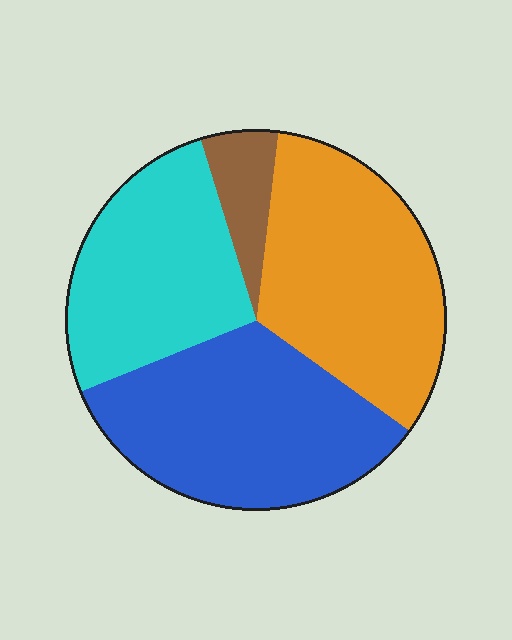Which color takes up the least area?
Brown, at roughly 5%.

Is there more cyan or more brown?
Cyan.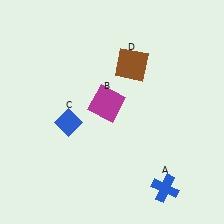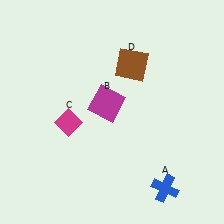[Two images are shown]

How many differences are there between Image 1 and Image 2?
There is 1 difference between the two images.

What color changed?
The diamond (C) changed from blue in Image 1 to magenta in Image 2.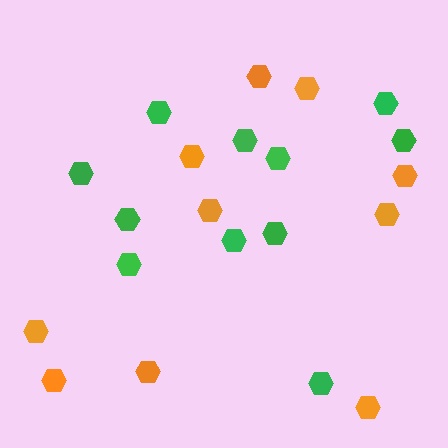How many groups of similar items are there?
There are 2 groups: one group of orange hexagons (10) and one group of green hexagons (11).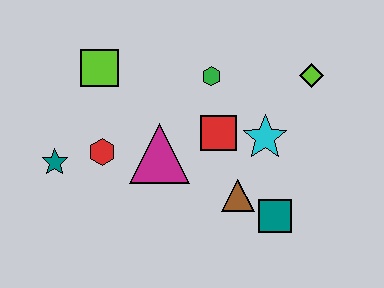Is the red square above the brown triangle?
Yes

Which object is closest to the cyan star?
The red square is closest to the cyan star.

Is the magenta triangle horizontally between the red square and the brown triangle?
No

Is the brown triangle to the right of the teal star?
Yes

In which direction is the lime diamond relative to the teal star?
The lime diamond is to the right of the teal star.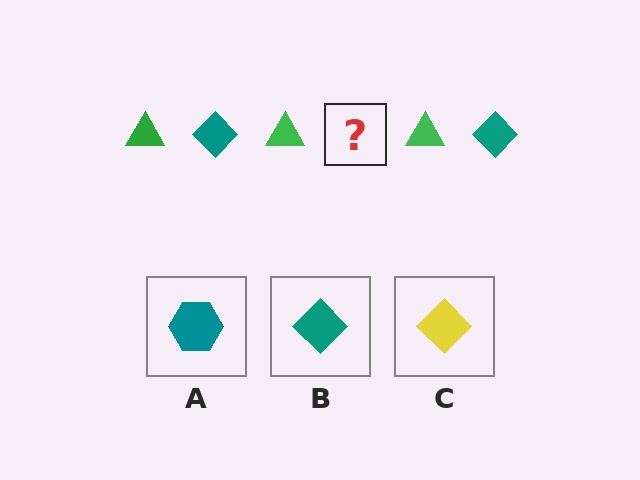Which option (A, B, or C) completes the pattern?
B.